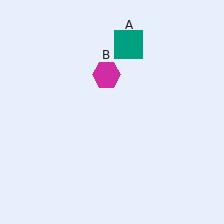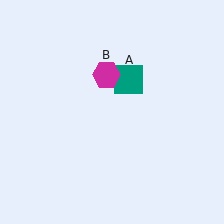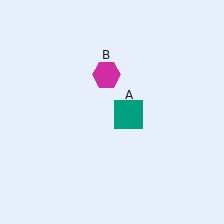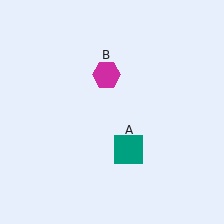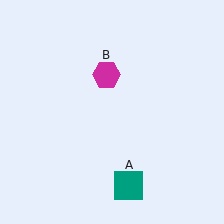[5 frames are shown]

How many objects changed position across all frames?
1 object changed position: teal square (object A).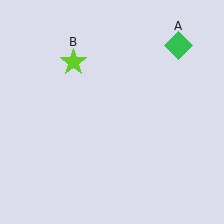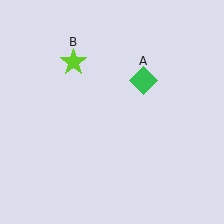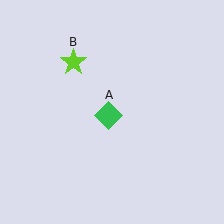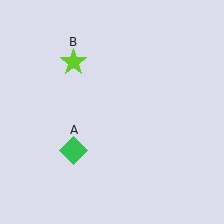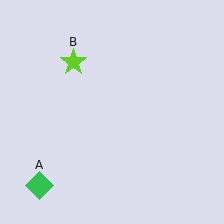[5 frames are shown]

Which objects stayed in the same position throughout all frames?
Lime star (object B) remained stationary.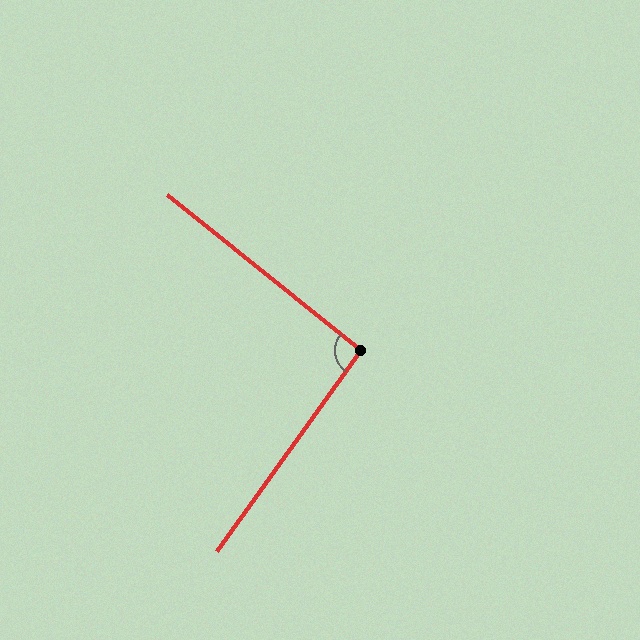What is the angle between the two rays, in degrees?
Approximately 93 degrees.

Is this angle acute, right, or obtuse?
It is approximately a right angle.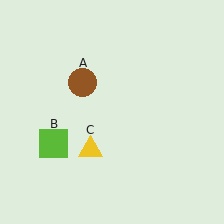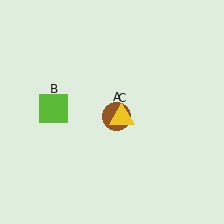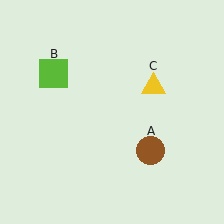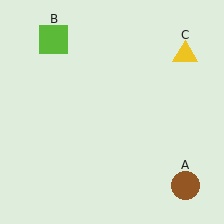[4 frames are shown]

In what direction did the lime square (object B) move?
The lime square (object B) moved up.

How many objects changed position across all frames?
3 objects changed position: brown circle (object A), lime square (object B), yellow triangle (object C).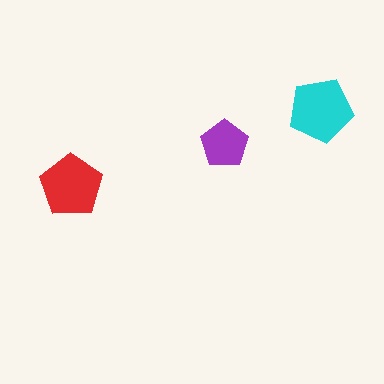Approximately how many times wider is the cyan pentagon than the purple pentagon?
About 1.5 times wider.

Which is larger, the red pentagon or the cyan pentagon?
The cyan one.